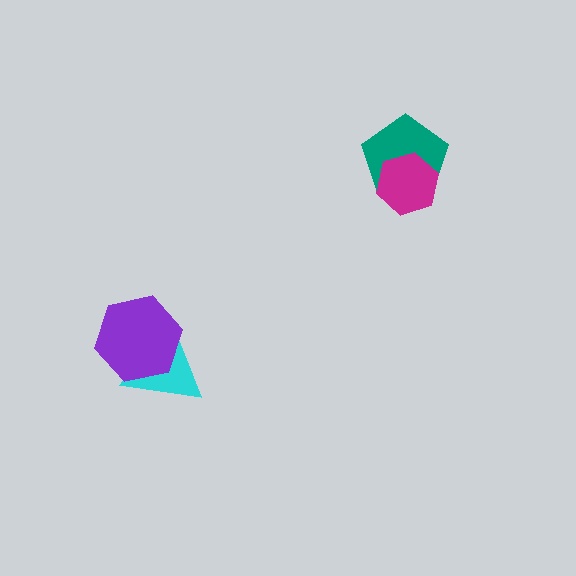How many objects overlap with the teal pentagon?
1 object overlaps with the teal pentagon.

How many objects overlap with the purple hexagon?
1 object overlaps with the purple hexagon.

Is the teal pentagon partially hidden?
Yes, it is partially covered by another shape.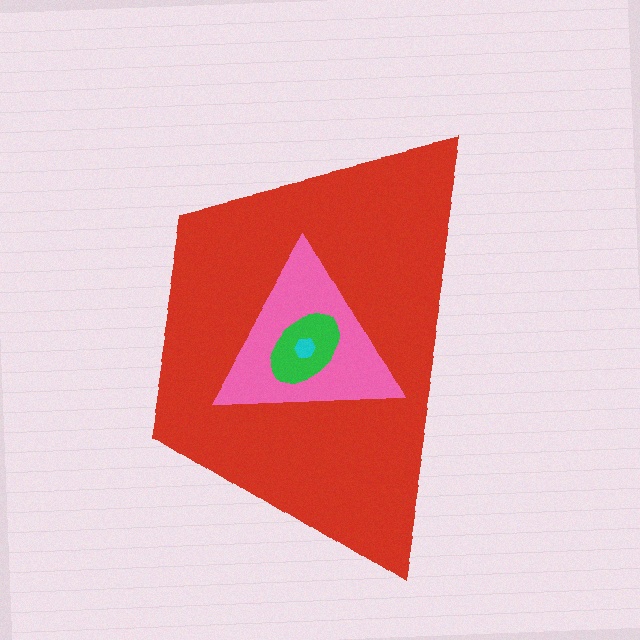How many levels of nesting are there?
4.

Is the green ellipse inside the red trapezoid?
Yes.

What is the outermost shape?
The red trapezoid.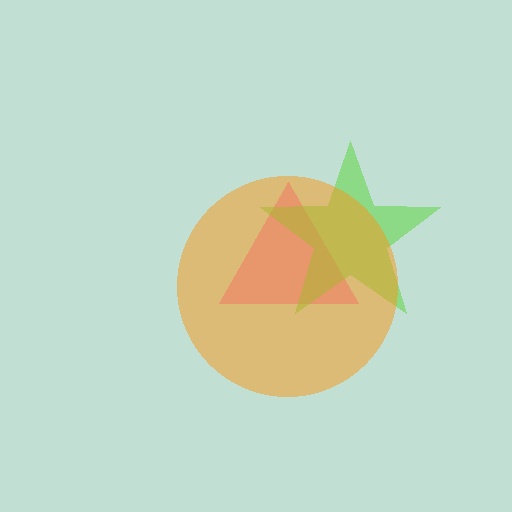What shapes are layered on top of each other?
The layered shapes are: a pink triangle, a lime star, an orange circle.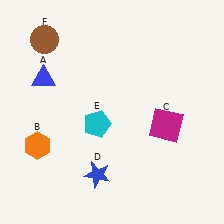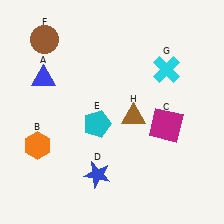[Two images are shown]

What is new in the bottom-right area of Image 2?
A brown triangle (H) was added in the bottom-right area of Image 2.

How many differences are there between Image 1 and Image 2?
There are 2 differences between the two images.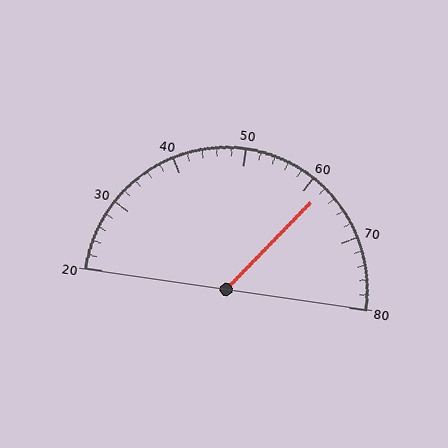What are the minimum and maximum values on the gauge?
The gauge ranges from 20 to 80.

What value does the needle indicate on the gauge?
The needle indicates approximately 62.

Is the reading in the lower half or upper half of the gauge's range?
The reading is in the upper half of the range (20 to 80).